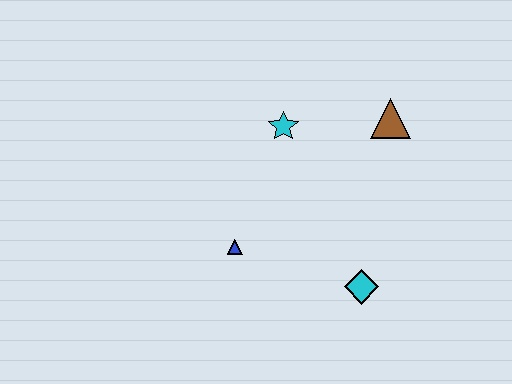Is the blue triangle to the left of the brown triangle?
Yes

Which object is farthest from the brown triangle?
The blue triangle is farthest from the brown triangle.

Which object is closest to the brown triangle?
The cyan star is closest to the brown triangle.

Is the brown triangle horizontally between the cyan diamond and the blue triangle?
No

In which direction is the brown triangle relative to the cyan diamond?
The brown triangle is above the cyan diamond.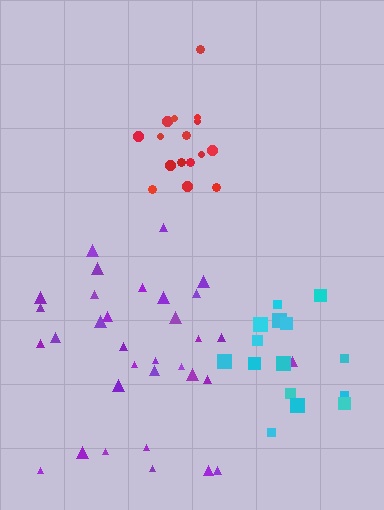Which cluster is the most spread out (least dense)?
Purple.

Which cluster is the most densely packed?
Red.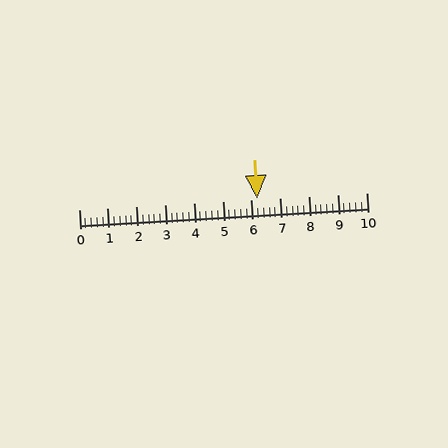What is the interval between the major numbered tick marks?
The major tick marks are spaced 1 units apart.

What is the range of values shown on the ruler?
The ruler shows values from 0 to 10.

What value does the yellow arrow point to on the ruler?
The yellow arrow points to approximately 6.2.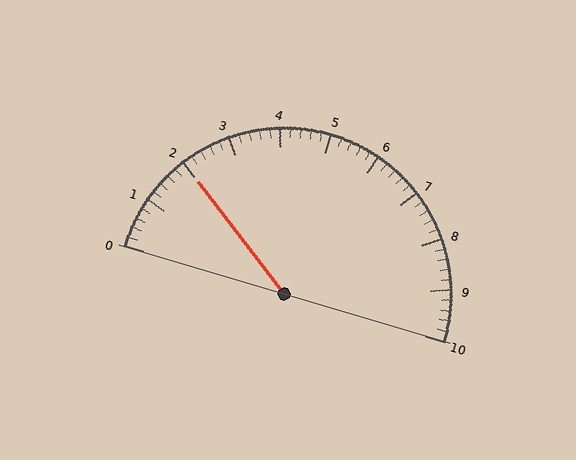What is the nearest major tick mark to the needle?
The nearest major tick mark is 2.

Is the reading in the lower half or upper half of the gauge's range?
The reading is in the lower half of the range (0 to 10).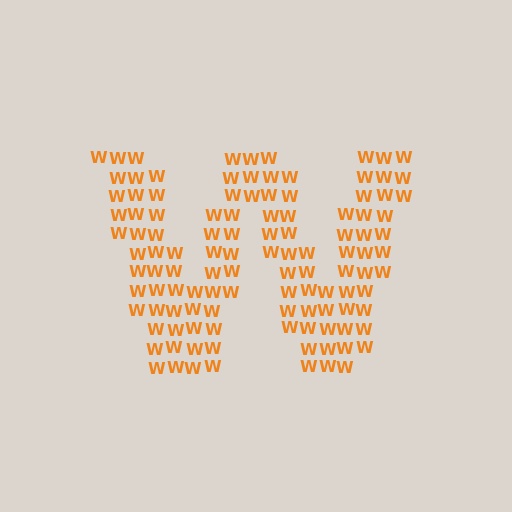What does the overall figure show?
The overall figure shows the letter W.